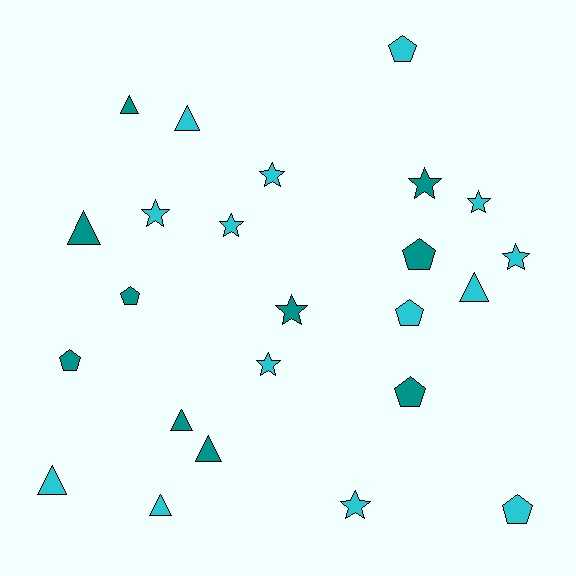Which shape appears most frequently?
Star, with 9 objects.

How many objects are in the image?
There are 24 objects.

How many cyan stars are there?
There are 7 cyan stars.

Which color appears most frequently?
Cyan, with 14 objects.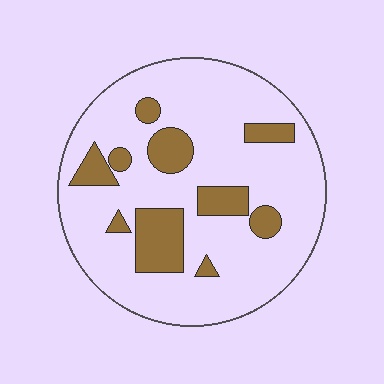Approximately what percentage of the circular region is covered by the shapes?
Approximately 20%.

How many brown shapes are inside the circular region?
10.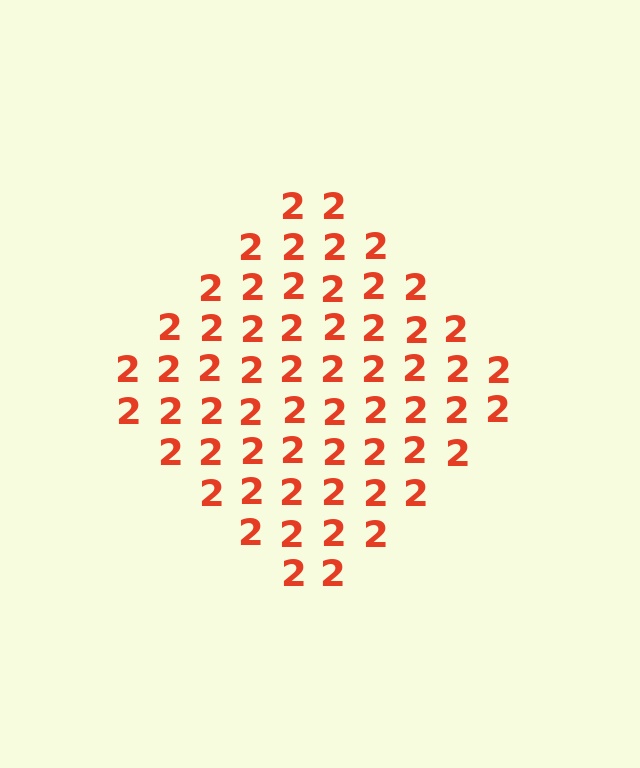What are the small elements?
The small elements are digit 2's.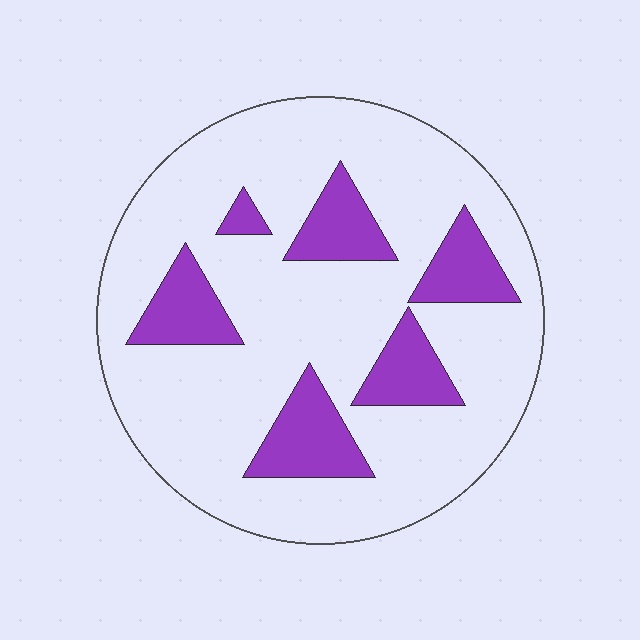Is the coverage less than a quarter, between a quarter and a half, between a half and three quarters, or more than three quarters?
Less than a quarter.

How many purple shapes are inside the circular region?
6.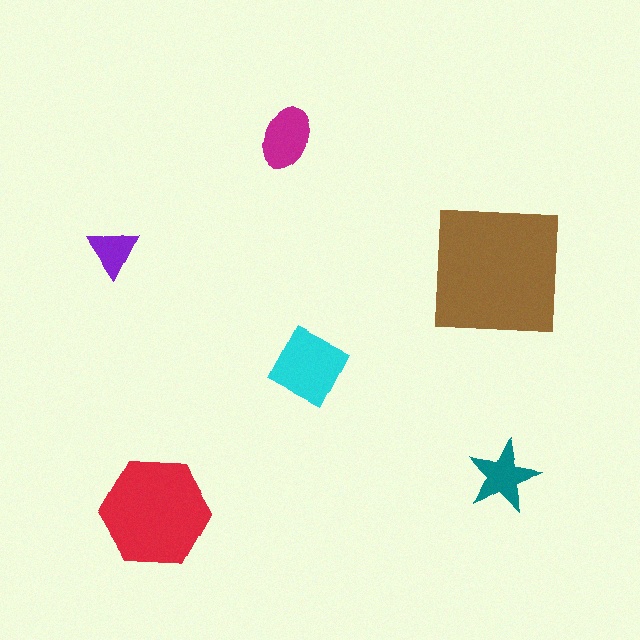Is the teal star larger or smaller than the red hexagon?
Smaller.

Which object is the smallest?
The purple triangle.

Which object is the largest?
The brown square.